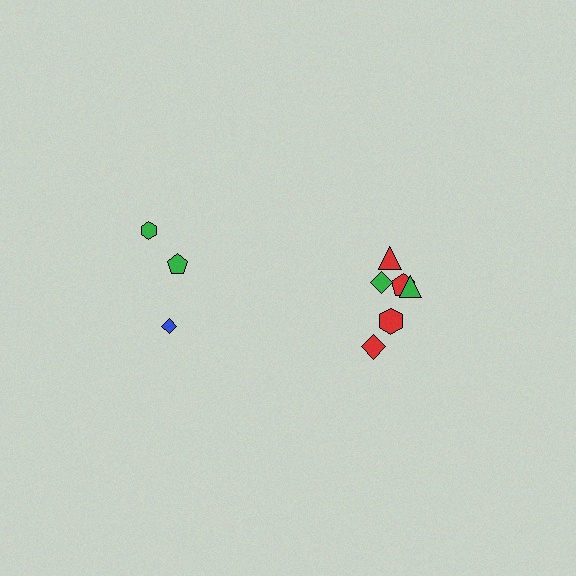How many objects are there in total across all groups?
There are 9 objects.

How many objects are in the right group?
There are 6 objects.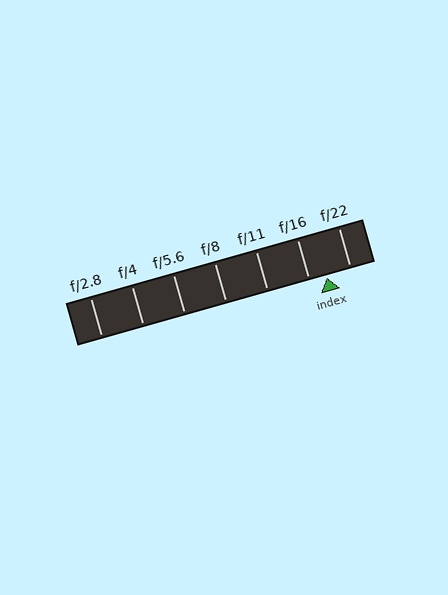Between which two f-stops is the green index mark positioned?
The index mark is between f/16 and f/22.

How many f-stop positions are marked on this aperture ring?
There are 7 f-stop positions marked.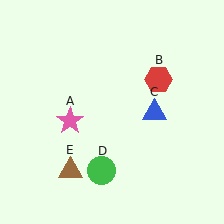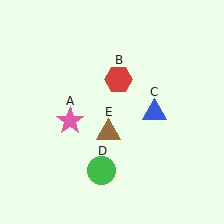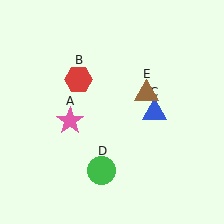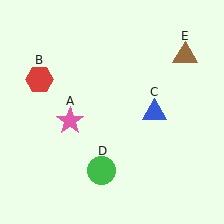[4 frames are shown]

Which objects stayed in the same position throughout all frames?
Pink star (object A) and blue triangle (object C) and green circle (object D) remained stationary.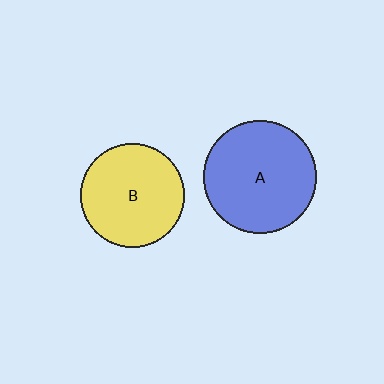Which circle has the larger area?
Circle A (blue).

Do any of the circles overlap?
No, none of the circles overlap.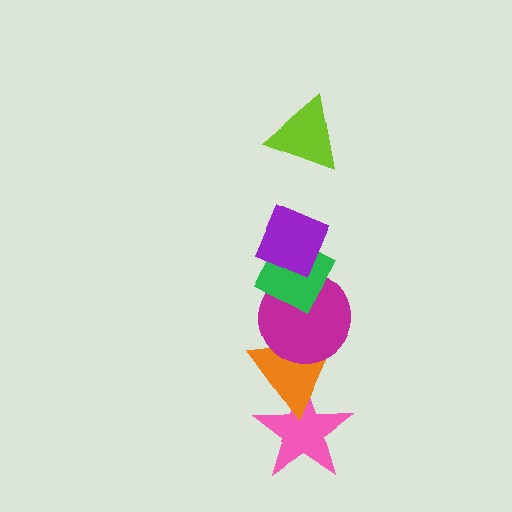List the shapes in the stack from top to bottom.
From top to bottom: the lime triangle, the purple diamond, the green diamond, the magenta circle, the orange triangle, the pink star.